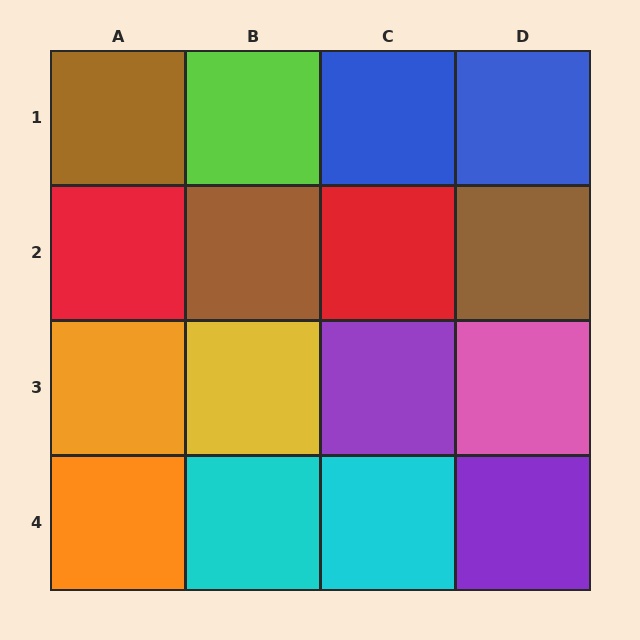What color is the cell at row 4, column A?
Orange.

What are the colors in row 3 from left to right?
Orange, yellow, purple, pink.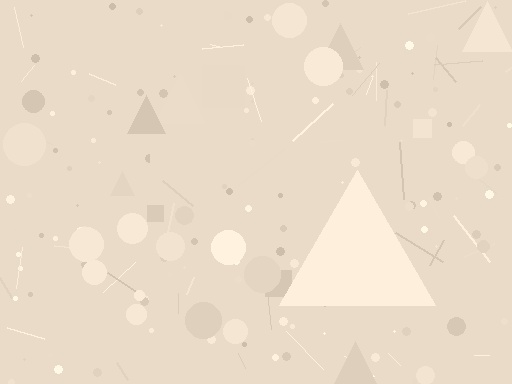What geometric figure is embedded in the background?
A triangle is embedded in the background.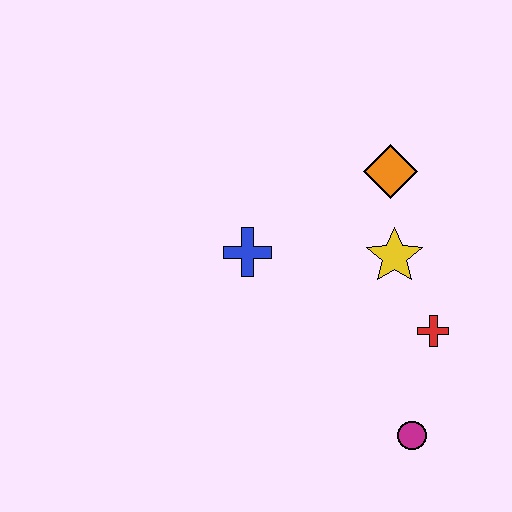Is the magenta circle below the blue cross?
Yes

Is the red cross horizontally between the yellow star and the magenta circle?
No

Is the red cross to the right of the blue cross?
Yes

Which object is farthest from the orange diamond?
The magenta circle is farthest from the orange diamond.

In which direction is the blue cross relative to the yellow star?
The blue cross is to the left of the yellow star.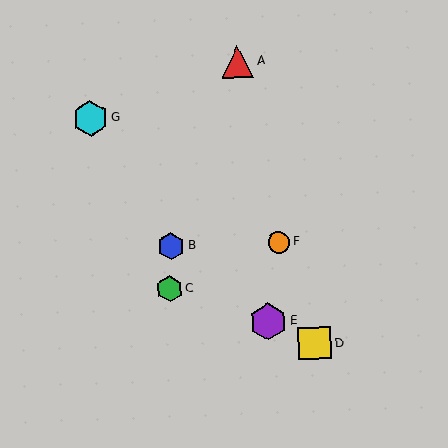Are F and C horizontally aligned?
No, F is at y≈242 and C is at y≈289.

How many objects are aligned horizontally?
2 objects (B, F) are aligned horizontally.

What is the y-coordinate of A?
Object A is at y≈61.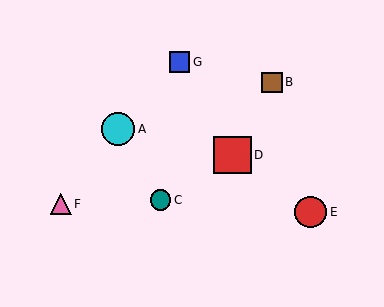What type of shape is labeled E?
Shape E is a red circle.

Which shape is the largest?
The red square (labeled D) is the largest.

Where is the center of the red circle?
The center of the red circle is at (311, 212).